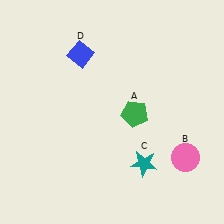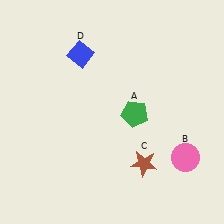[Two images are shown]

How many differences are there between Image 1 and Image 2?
There is 1 difference between the two images.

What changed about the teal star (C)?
In Image 1, C is teal. In Image 2, it changed to brown.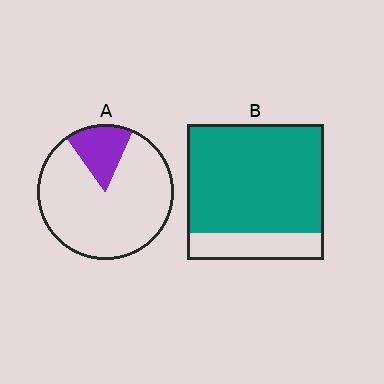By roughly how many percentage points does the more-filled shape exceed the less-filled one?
By roughly 65 percentage points (B over A).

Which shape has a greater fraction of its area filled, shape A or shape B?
Shape B.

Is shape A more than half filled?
No.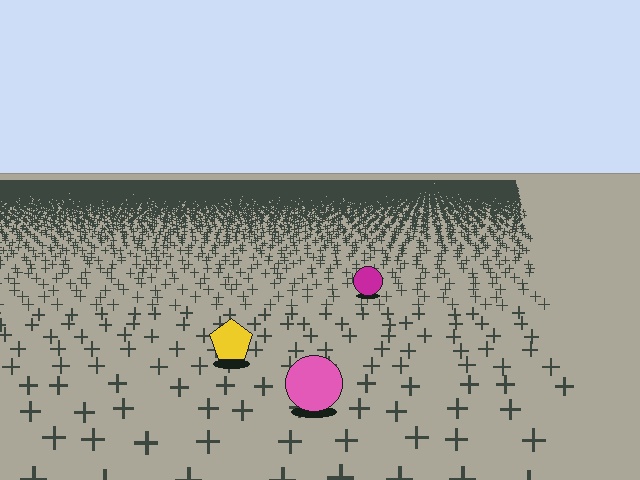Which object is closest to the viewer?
The pink circle is closest. The texture marks near it are larger and more spread out.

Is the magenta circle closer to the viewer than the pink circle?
No. The pink circle is closer — you can tell from the texture gradient: the ground texture is coarser near it.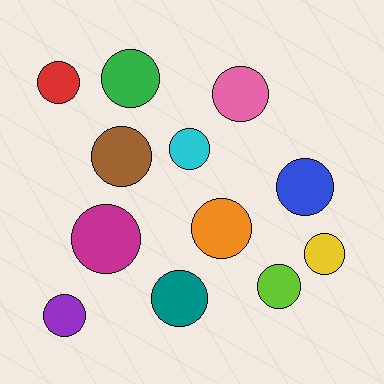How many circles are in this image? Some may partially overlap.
There are 12 circles.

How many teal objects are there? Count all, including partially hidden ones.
There is 1 teal object.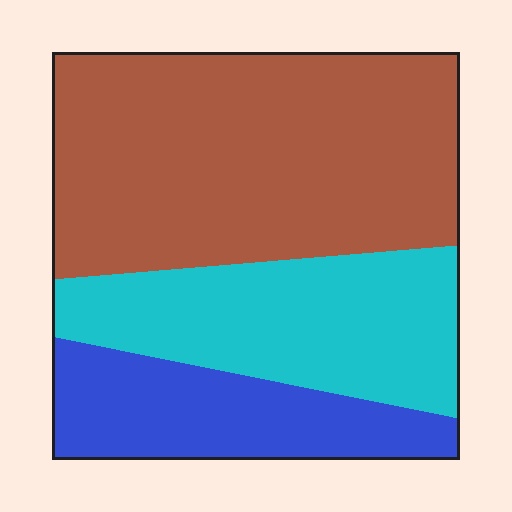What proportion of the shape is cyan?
Cyan covers roughly 30% of the shape.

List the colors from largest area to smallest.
From largest to smallest: brown, cyan, blue.